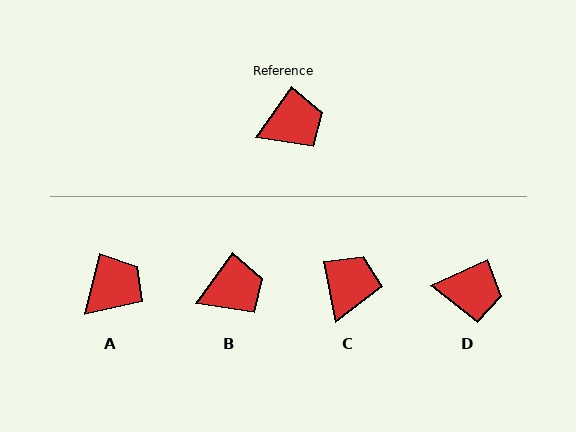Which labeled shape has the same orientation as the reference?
B.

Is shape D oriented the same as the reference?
No, it is off by about 30 degrees.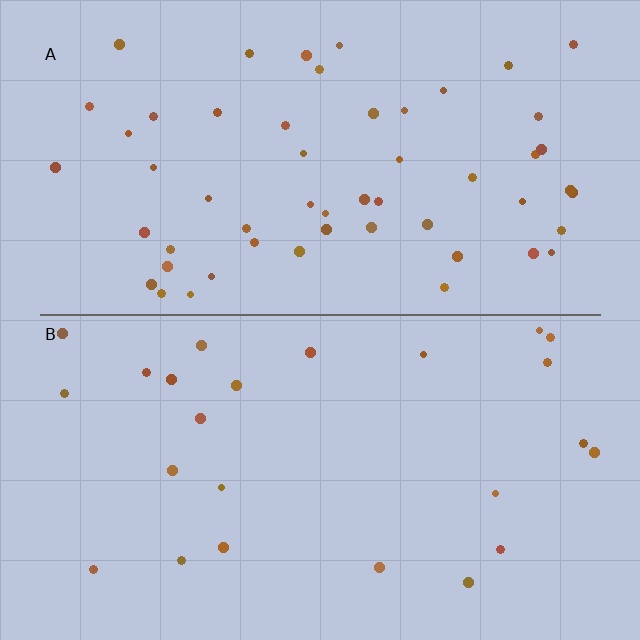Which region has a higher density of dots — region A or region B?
A (the top).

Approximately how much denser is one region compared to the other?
Approximately 2.2× — region A over region B.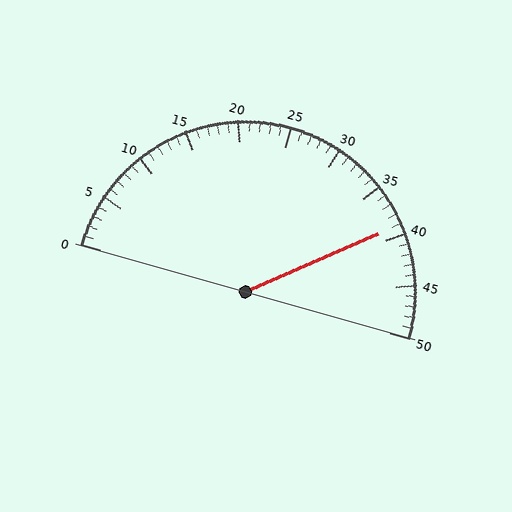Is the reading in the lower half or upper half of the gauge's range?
The reading is in the upper half of the range (0 to 50).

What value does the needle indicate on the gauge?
The needle indicates approximately 39.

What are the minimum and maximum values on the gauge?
The gauge ranges from 0 to 50.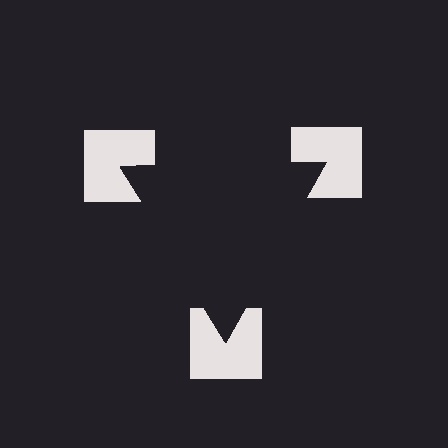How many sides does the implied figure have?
3 sides.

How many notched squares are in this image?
There are 3 — one at each vertex of the illusory triangle.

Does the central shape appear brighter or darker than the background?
It typically appears slightly darker than the background, even though no actual brightness change is drawn.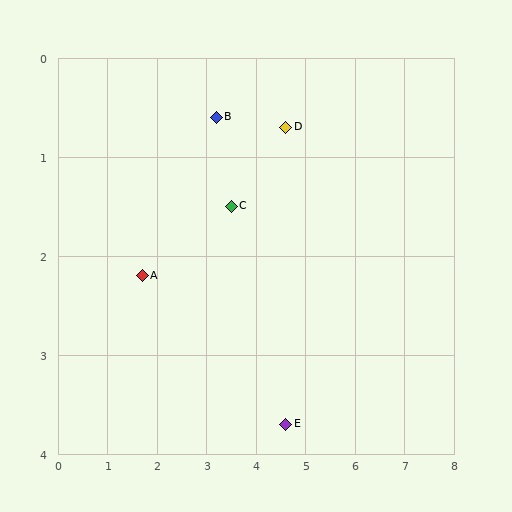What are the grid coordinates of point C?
Point C is at approximately (3.5, 1.5).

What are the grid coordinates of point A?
Point A is at approximately (1.7, 2.2).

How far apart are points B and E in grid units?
Points B and E are about 3.4 grid units apart.